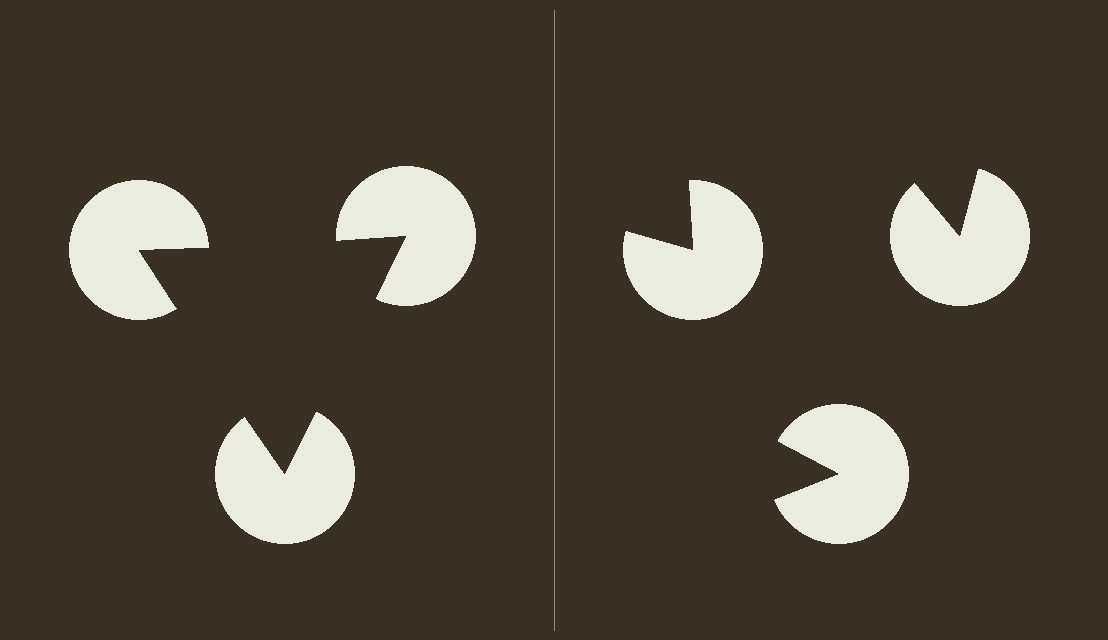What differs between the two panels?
The pac-man discs are positioned identically on both sides; only the wedge orientations differ. On the left they align to a triangle; on the right they are misaligned.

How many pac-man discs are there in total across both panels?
6 — 3 on each side.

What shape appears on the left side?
An illusory triangle.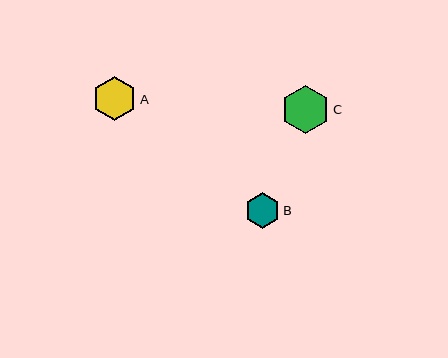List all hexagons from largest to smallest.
From largest to smallest: C, A, B.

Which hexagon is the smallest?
Hexagon B is the smallest with a size of approximately 36 pixels.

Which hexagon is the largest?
Hexagon C is the largest with a size of approximately 49 pixels.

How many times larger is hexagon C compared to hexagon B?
Hexagon C is approximately 1.4 times the size of hexagon B.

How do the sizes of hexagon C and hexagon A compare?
Hexagon C and hexagon A are approximately the same size.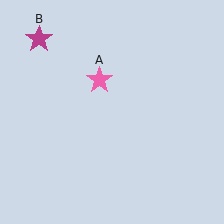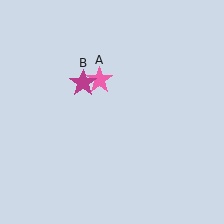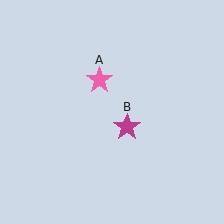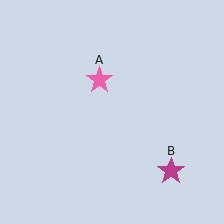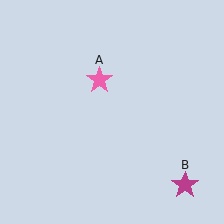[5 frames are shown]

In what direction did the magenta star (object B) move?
The magenta star (object B) moved down and to the right.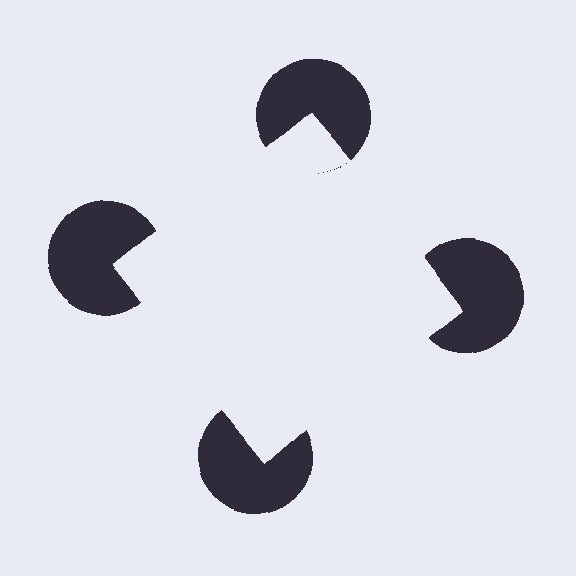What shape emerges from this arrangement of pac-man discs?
An illusory square — its edges are inferred from the aligned wedge cuts in the pac-man discs, not physically drawn.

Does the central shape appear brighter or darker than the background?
It typically appears slightly brighter than the background, even though no actual brightness change is drawn.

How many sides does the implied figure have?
4 sides.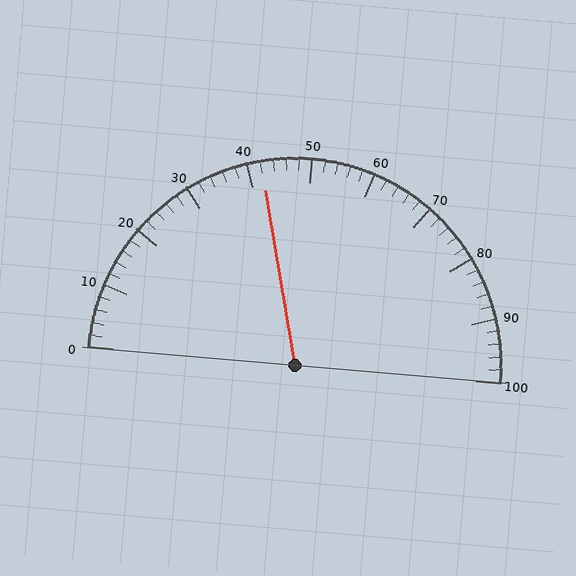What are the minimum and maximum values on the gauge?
The gauge ranges from 0 to 100.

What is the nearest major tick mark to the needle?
The nearest major tick mark is 40.